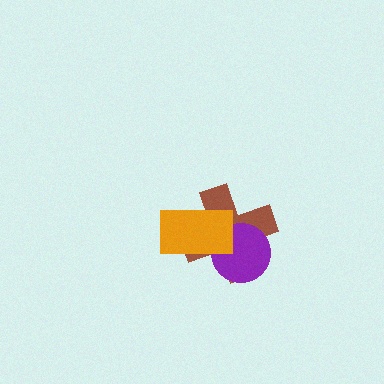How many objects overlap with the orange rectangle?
2 objects overlap with the orange rectangle.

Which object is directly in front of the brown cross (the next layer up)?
The purple circle is directly in front of the brown cross.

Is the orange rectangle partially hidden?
No, no other shape covers it.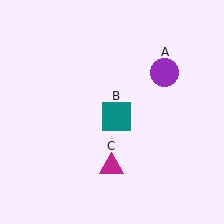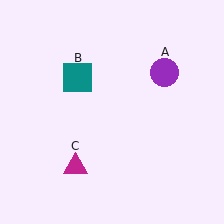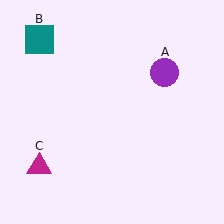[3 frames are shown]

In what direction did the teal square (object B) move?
The teal square (object B) moved up and to the left.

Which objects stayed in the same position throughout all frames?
Purple circle (object A) remained stationary.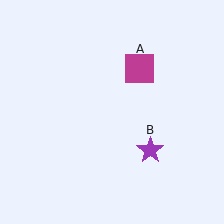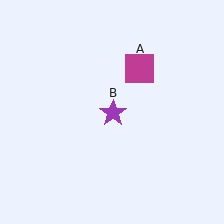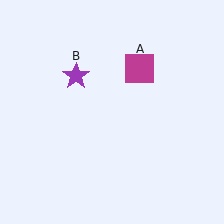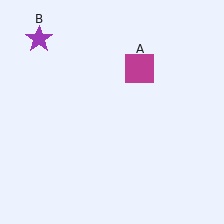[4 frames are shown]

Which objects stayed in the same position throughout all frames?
Magenta square (object A) remained stationary.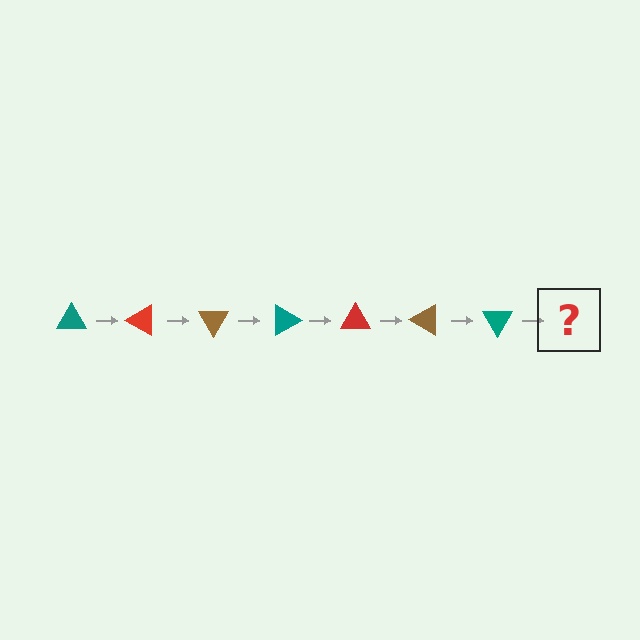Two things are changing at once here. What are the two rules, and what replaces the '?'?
The two rules are that it rotates 30 degrees each step and the color cycles through teal, red, and brown. The '?' should be a red triangle, rotated 210 degrees from the start.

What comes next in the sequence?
The next element should be a red triangle, rotated 210 degrees from the start.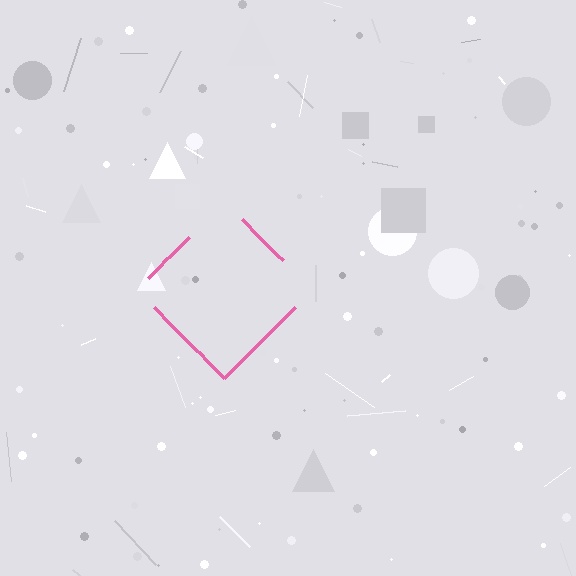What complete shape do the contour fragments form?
The contour fragments form a diamond.